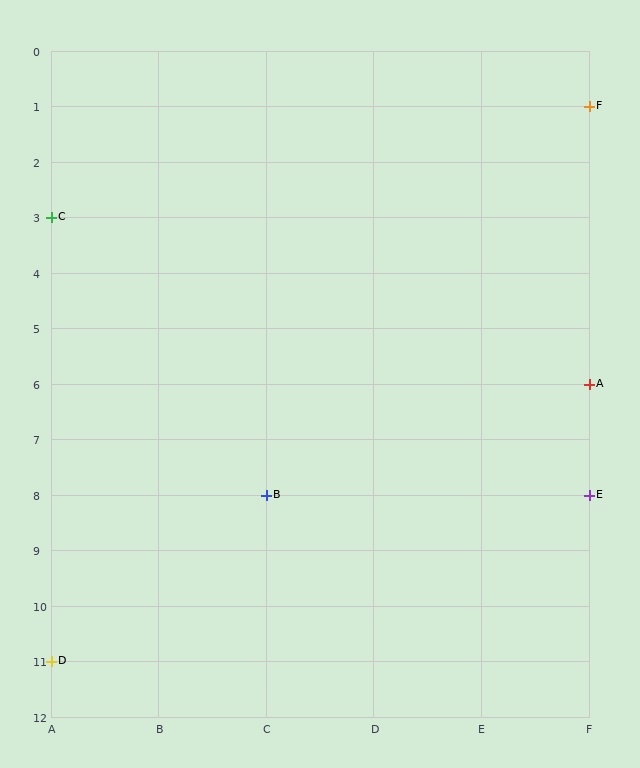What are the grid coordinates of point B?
Point B is at grid coordinates (C, 8).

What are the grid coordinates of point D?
Point D is at grid coordinates (A, 11).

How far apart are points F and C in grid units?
Points F and C are 5 columns and 2 rows apart (about 5.4 grid units diagonally).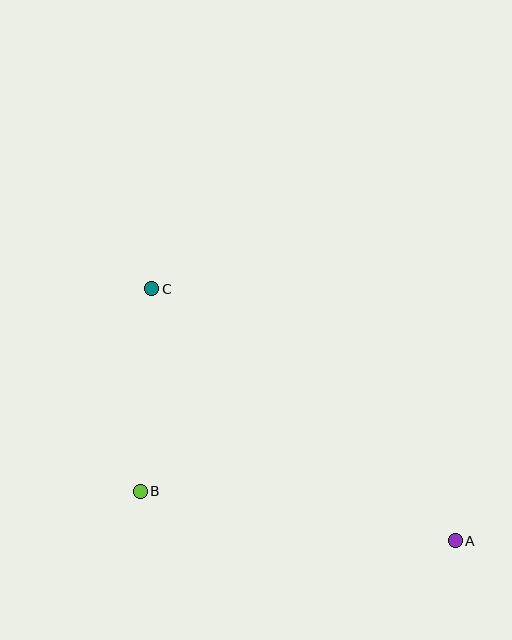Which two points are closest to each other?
Points B and C are closest to each other.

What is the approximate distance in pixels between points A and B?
The distance between A and B is approximately 319 pixels.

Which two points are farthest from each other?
Points A and C are farthest from each other.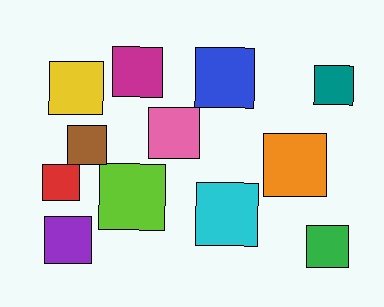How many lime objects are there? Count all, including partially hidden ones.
There is 1 lime object.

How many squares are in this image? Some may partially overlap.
There are 12 squares.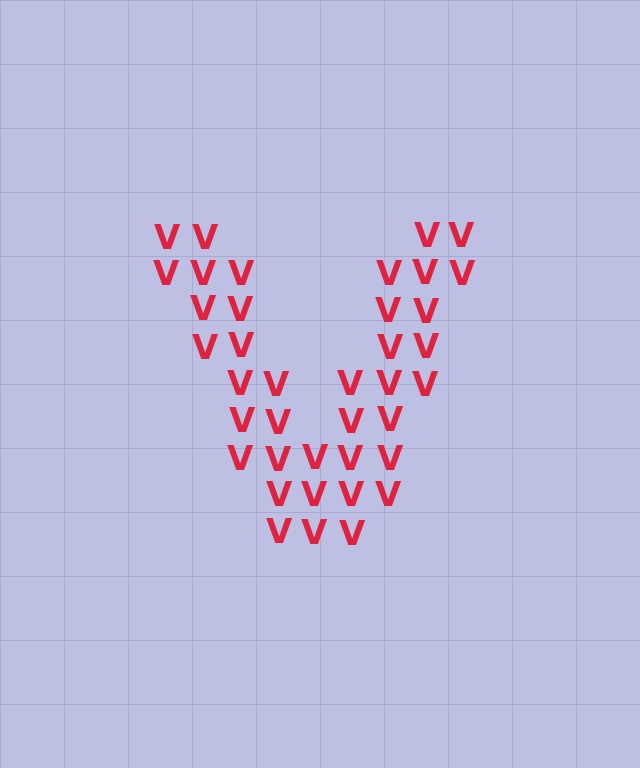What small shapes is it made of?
It is made of small letter V's.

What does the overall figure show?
The overall figure shows the letter V.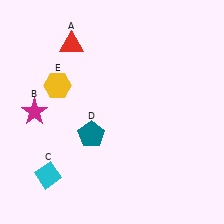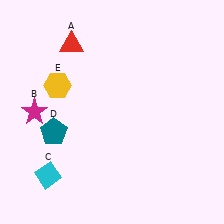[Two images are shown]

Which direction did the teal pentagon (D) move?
The teal pentagon (D) moved left.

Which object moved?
The teal pentagon (D) moved left.